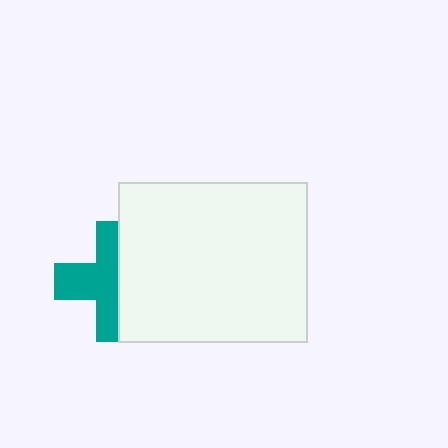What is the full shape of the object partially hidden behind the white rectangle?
The partially hidden object is a teal cross.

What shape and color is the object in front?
The object in front is a white rectangle.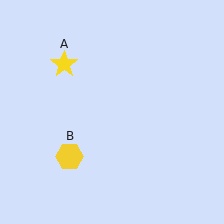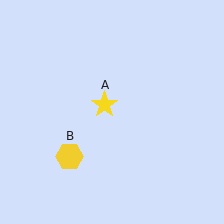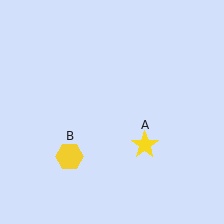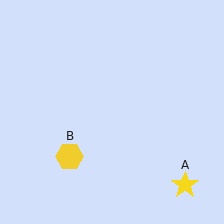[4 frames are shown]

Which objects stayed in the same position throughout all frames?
Yellow hexagon (object B) remained stationary.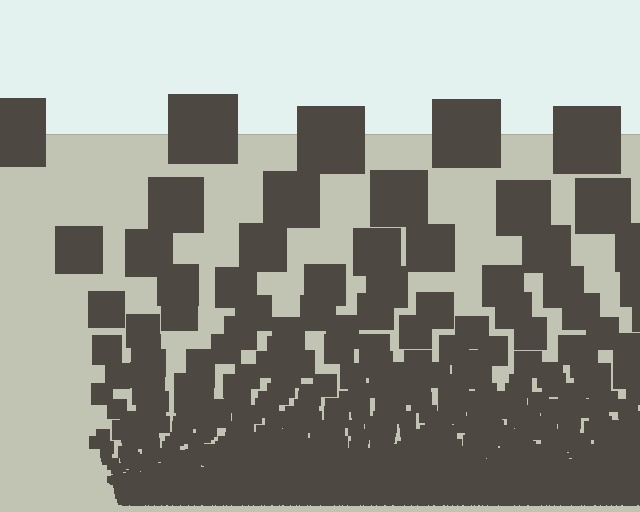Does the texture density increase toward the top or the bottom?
Density increases toward the bottom.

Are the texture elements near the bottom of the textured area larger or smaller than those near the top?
Smaller. The gradient is inverted — elements near the bottom are smaller and denser.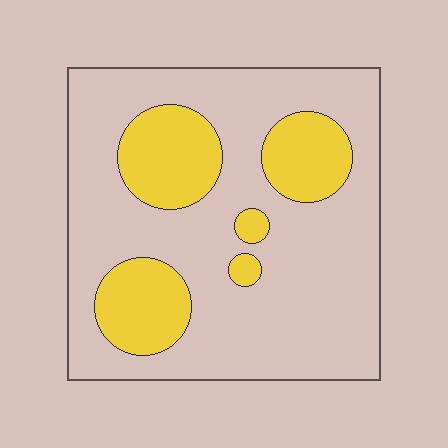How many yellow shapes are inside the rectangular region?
5.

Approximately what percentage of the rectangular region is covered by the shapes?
Approximately 25%.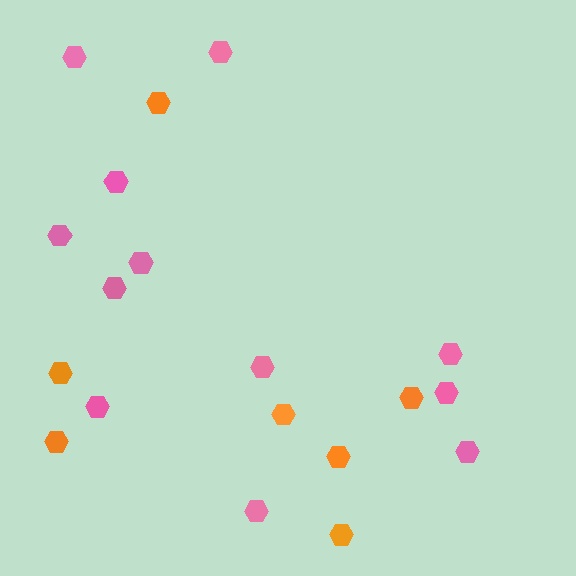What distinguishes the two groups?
There are 2 groups: one group of orange hexagons (7) and one group of pink hexagons (12).